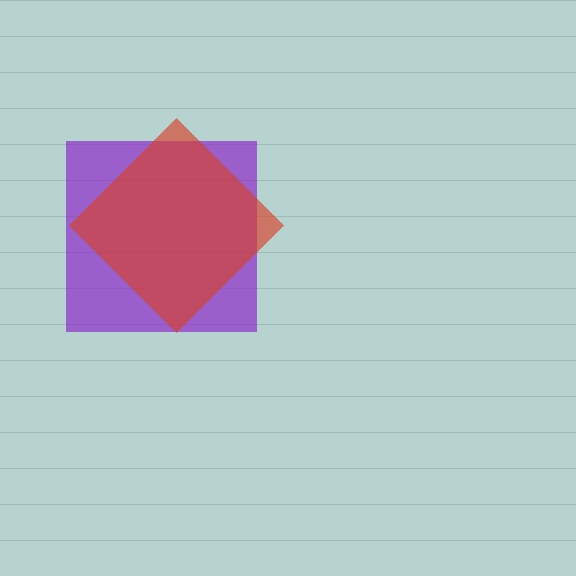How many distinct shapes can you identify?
There are 2 distinct shapes: a purple square, a red diamond.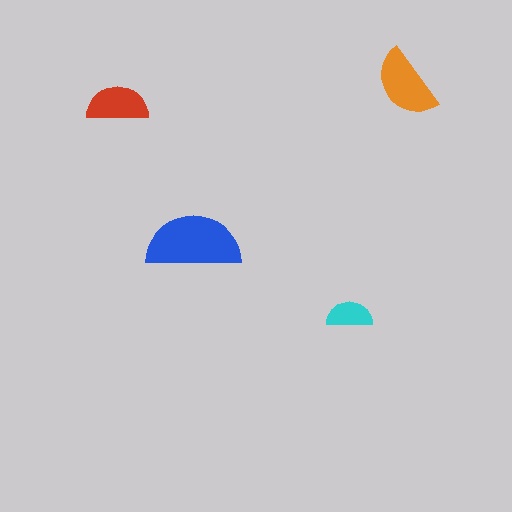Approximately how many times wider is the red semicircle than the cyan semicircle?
About 1.5 times wider.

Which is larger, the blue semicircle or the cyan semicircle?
The blue one.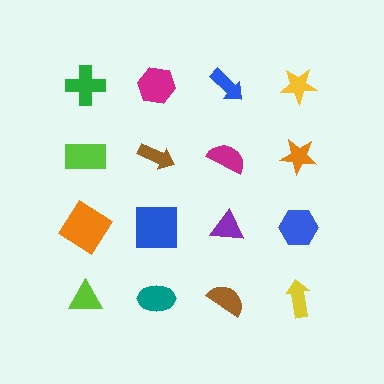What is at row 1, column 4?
A yellow star.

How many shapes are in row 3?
4 shapes.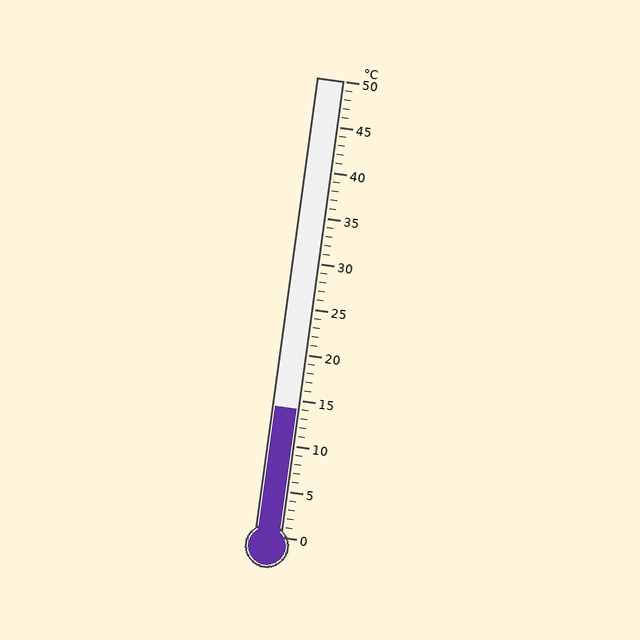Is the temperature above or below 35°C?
The temperature is below 35°C.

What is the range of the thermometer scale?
The thermometer scale ranges from 0°C to 50°C.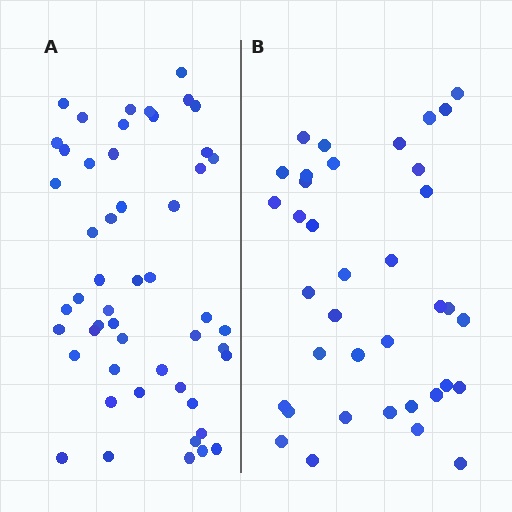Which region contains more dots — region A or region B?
Region A (the left region) has more dots.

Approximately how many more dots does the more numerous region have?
Region A has approximately 15 more dots than region B.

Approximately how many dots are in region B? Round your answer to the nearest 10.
About 40 dots. (The exact count is 37, which rounds to 40.)